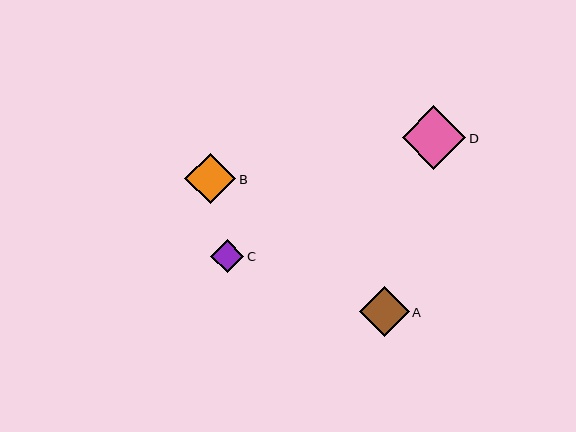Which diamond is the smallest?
Diamond C is the smallest with a size of approximately 34 pixels.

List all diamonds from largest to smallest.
From largest to smallest: D, B, A, C.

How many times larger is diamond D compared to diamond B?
Diamond D is approximately 1.3 times the size of diamond B.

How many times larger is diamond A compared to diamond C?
Diamond A is approximately 1.5 times the size of diamond C.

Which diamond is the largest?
Diamond D is the largest with a size of approximately 64 pixels.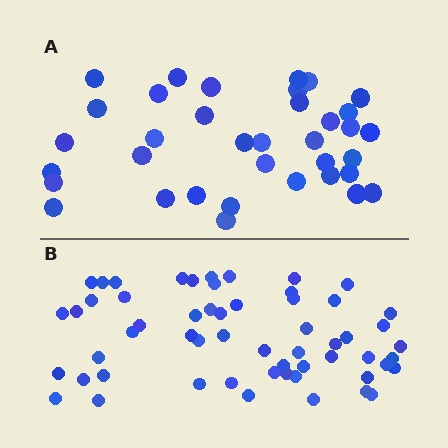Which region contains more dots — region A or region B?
Region B (the bottom region) has more dots.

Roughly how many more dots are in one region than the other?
Region B has approximately 20 more dots than region A.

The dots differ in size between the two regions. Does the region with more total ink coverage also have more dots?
No. Region A has more total ink coverage because its dots are larger, but region B actually contains more individual dots. Total area can be misleading — the number of items is what matters here.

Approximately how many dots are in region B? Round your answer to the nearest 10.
About 60 dots. (The exact count is 57, which rounds to 60.)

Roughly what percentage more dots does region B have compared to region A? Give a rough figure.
About 60% more.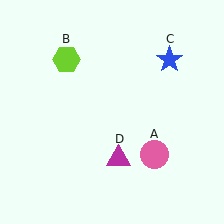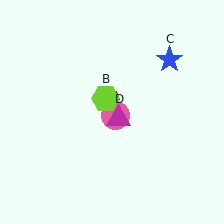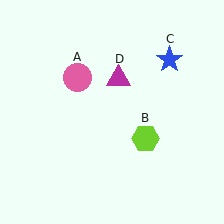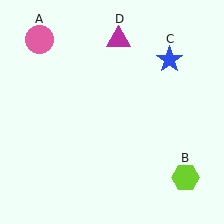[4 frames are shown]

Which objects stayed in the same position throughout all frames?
Blue star (object C) remained stationary.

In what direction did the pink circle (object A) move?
The pink circle (object A) moved up and to the left.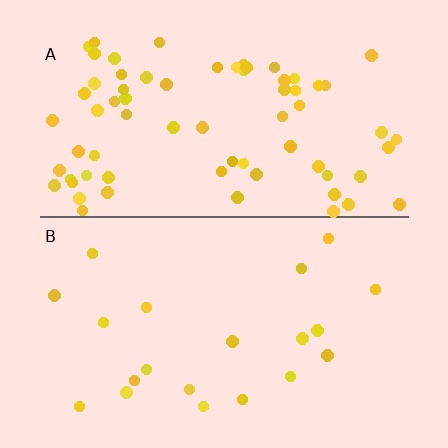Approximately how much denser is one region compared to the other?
Approximately 3.4× — region A over region B.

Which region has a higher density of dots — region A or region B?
A (the top).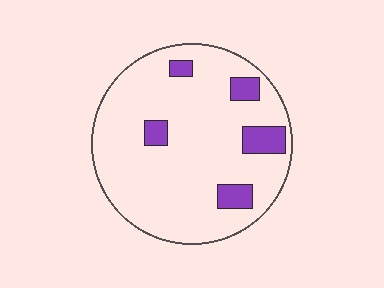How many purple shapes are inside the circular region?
5.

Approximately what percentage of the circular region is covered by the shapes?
Approximately 10%.